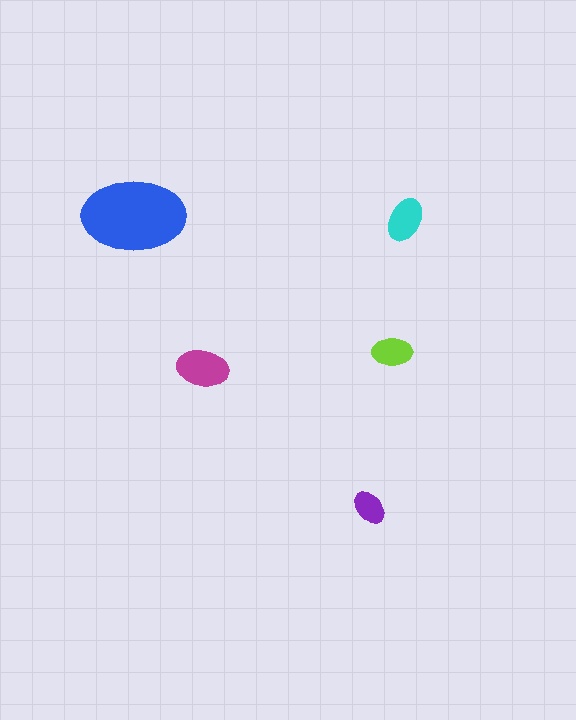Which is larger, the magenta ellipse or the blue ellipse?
The blue one.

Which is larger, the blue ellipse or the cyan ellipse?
The blue one.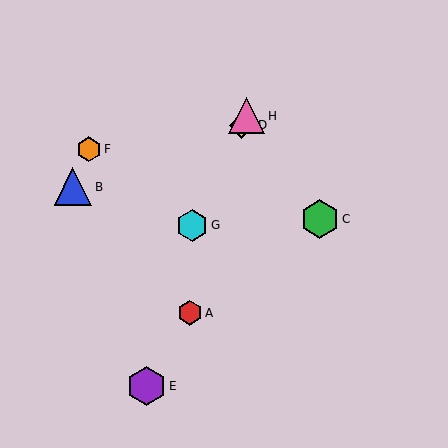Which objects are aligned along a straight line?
Objects D, G, H are aligned along a straight line.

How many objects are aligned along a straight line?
3 objects (D, G, H) are aligned along a straight line.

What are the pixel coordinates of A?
Object A is at (190, 313).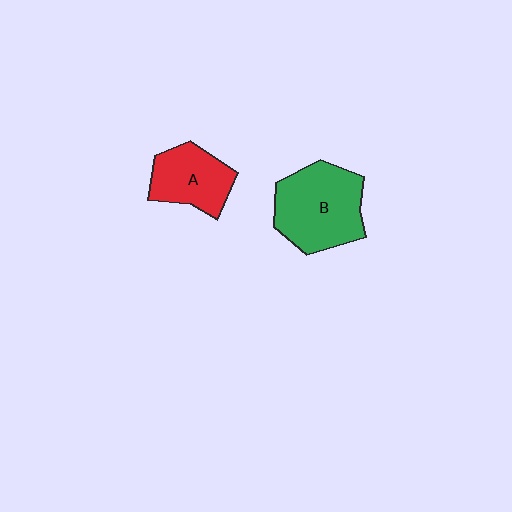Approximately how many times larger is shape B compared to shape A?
Approximately 1.5 times.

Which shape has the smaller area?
Shape A (red).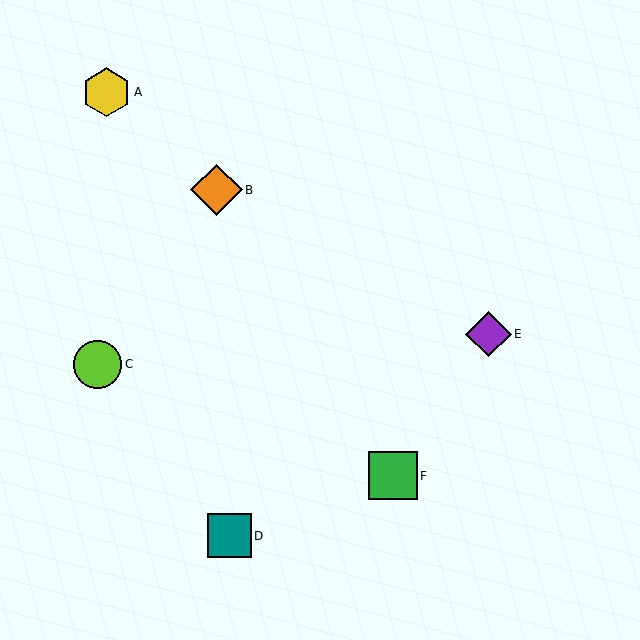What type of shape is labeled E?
Shape E is a purple diamond.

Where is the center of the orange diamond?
The center of the orange diamond is at (217, 190).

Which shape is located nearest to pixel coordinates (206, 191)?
The orange diamond (labeled B) at (217, 190) is nearest to that location.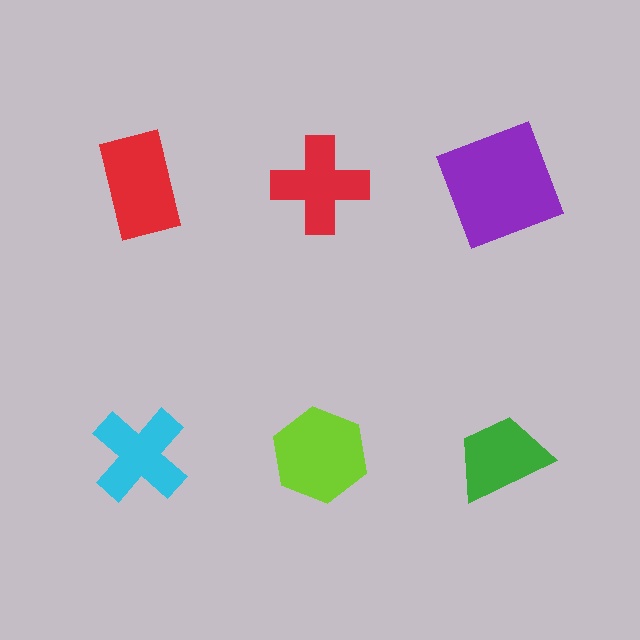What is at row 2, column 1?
A cyan cross.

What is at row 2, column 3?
A green trapezoid.